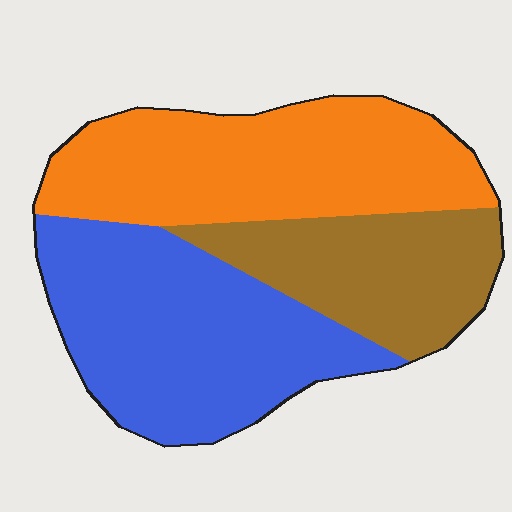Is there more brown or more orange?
Orange.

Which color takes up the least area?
Brown, at roughly 25%.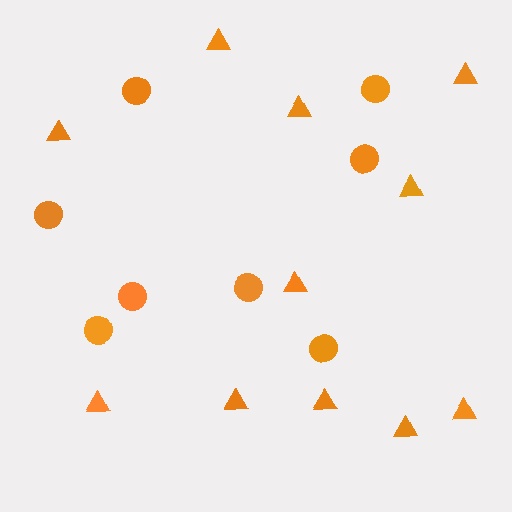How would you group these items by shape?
There are 2 groups: one group of triangles (11) and one group of circles (8).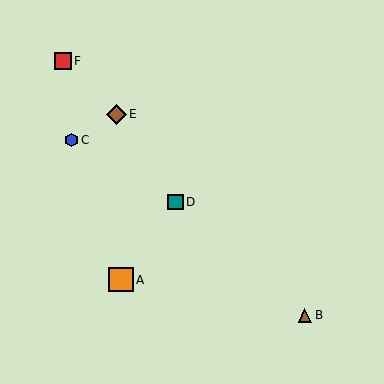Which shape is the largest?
The orange square (labeled A) is the largest.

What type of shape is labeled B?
Shape B is a brown triangle.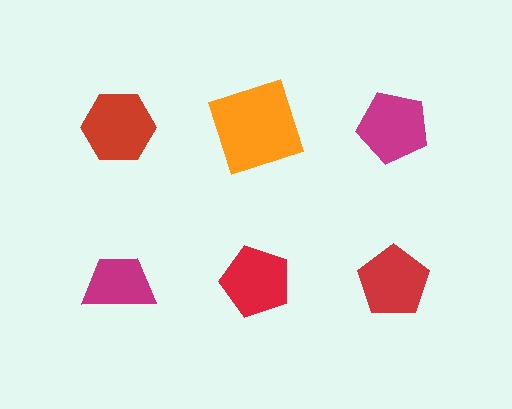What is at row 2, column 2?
A red pentagon.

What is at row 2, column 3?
A red pentagon.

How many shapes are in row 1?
3 shapes.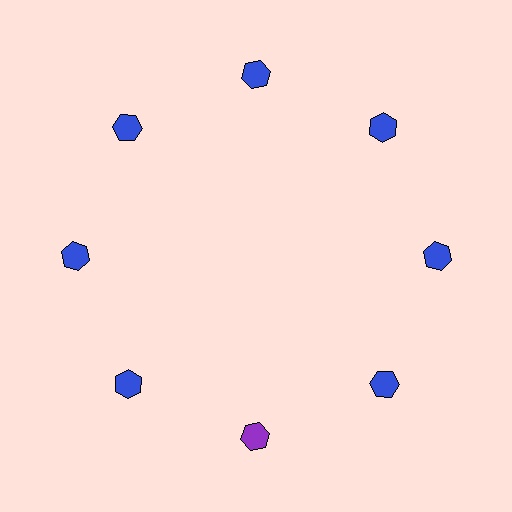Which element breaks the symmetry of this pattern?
The purple hexagon at roughly the 6 o'clock position breaks the symmetry. All other shapes are blue hexagons.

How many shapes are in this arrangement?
There are 8 shapes arranged in a ring pattern.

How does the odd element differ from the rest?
It has a different color: purple instead of blue.